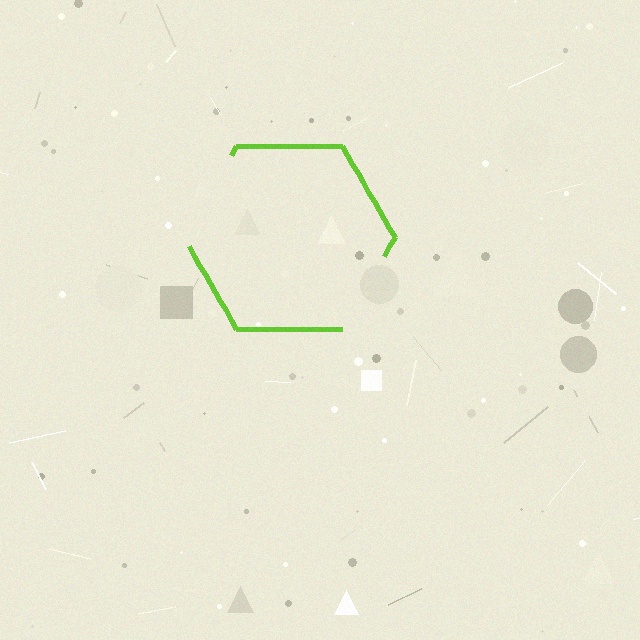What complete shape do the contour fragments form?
The contour fragments form a hexagon.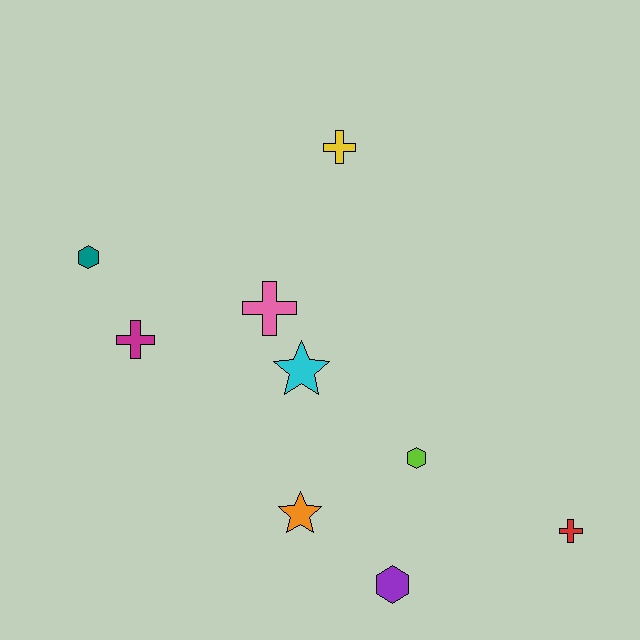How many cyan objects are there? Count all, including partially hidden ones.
There is 1 cyan object.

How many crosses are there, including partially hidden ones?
There are 4 crosses.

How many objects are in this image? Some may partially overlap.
There are 9 objects.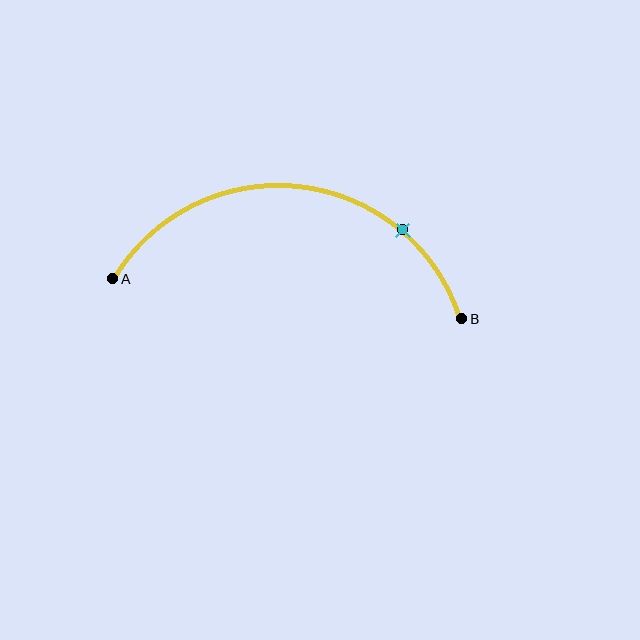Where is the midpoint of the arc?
The arc midpoint is the point on the curve farthest from the straight line joining A and B. It sits above that line.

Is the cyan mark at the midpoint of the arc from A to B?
No. The cyan mark lies on the arc but is closer to endpoint B. The arc midpoint would be at the point on the curve equidistant along the arc from both A and B.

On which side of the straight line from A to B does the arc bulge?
The arc bulges above the straight line connecting A and B.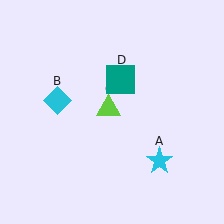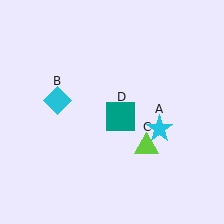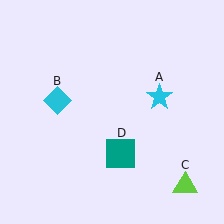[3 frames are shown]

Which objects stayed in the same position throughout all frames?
Cyan diamond (object B) remained stationary.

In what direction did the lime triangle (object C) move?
The lime triangle (object C) moved down and to the right.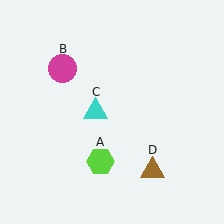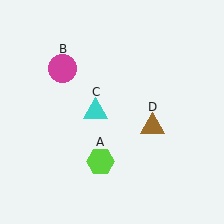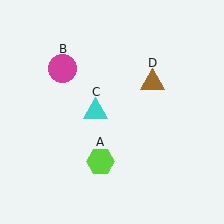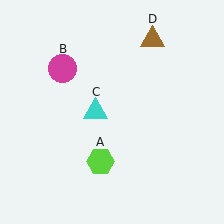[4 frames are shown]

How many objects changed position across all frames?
1 object changed position: brown triangle (object D).